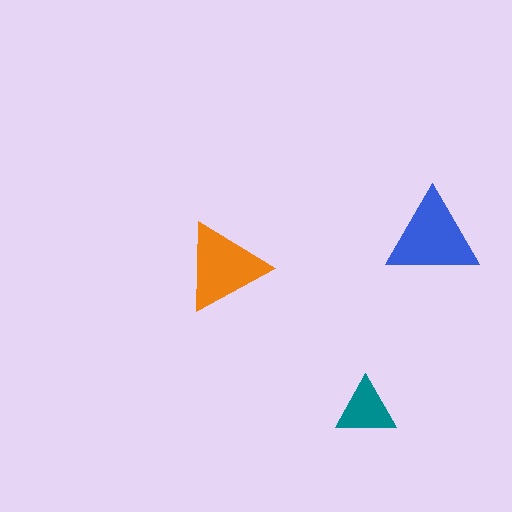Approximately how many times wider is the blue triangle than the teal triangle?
About 1.5 times wider.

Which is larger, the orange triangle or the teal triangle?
The orange one.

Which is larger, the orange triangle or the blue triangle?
The blue one.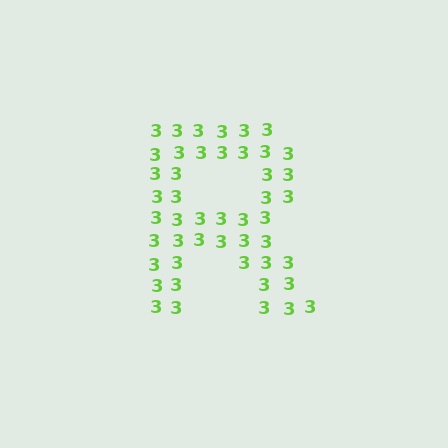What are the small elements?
The small elements are digit 3's.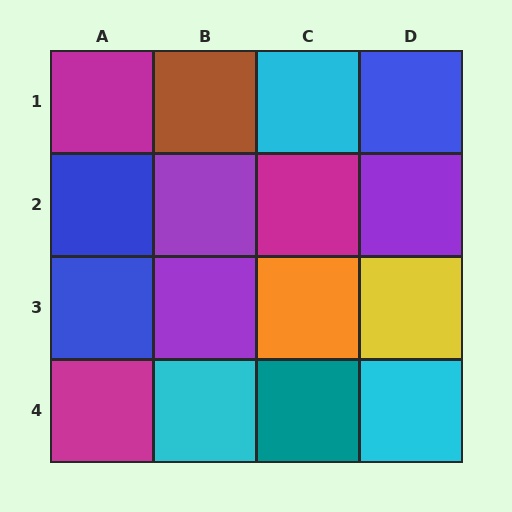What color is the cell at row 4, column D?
Cyan.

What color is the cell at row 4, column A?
Magenta.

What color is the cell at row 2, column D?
Purple.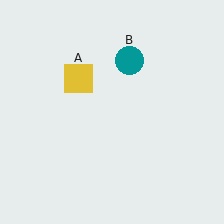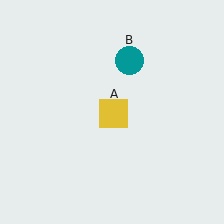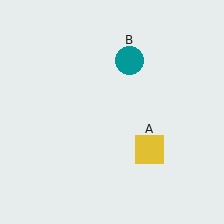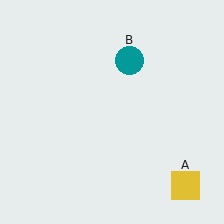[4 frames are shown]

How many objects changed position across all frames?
1 object changed position: yellow square (object A).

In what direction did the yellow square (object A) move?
The yellow square (object A) moved down and to the right.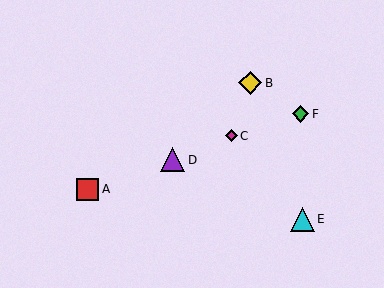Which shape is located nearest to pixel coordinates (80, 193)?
The red square (labeled A) at (88, 189) is nearest to that location.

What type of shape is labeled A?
Shape A is a red square.